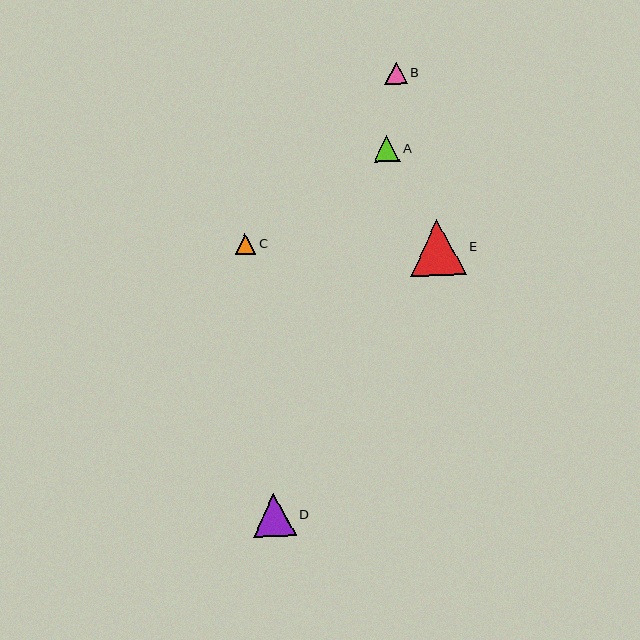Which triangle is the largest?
Triangle E is the largest with a size of approximately 56 pixels.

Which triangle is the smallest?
Triangle C is the smallest with a size of approximately 20 pixels.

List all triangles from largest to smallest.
From largest to smallest: E, D, A, B, C.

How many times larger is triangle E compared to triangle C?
Triangle E is approximately 2.7 times the size of triangle C.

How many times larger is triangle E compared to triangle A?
Triangle E is approximately 2.1 times the size of triangle A.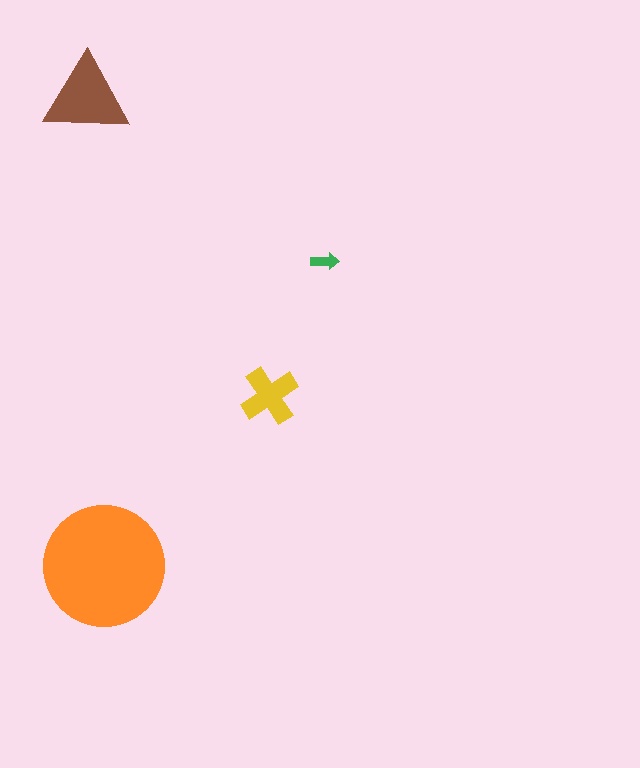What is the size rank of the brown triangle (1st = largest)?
2nd.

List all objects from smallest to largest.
The green arrow, the yellow cross, the brown triangle, the orange circle.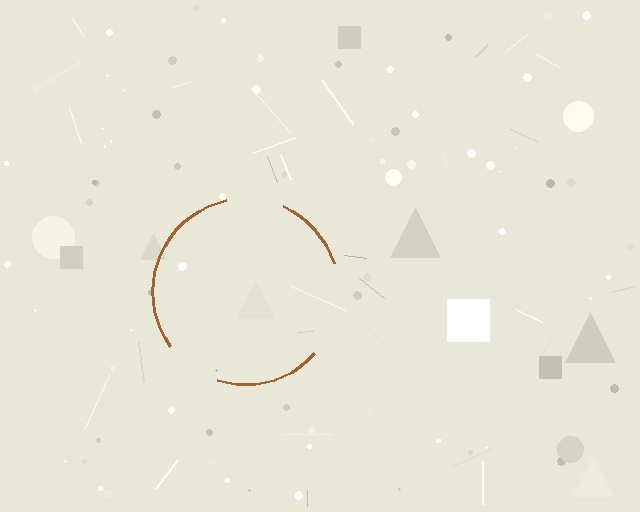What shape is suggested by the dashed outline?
The dashed outline suggests a circle.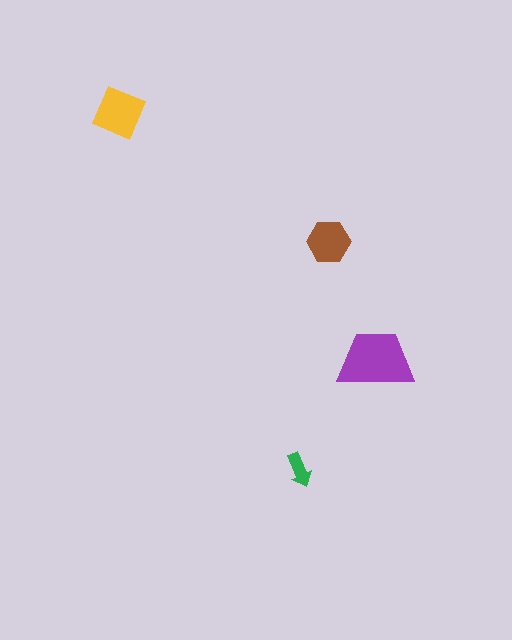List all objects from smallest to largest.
The green arrow, the brown hexagon, the yellow diamond, the purple trapezoid.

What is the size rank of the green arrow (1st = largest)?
4th.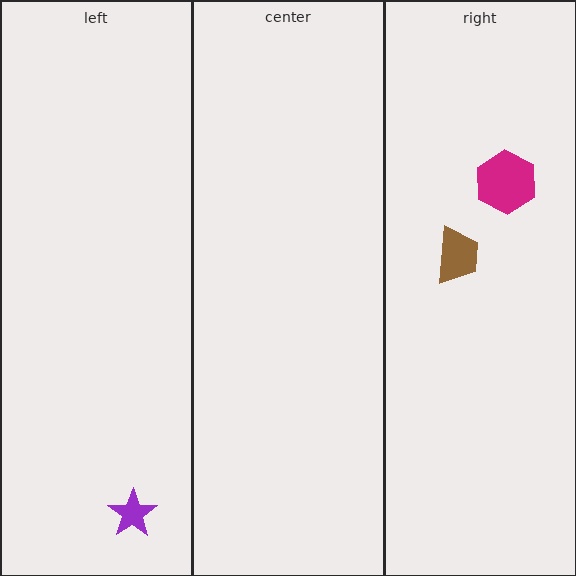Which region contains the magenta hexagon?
The right region.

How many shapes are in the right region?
2.